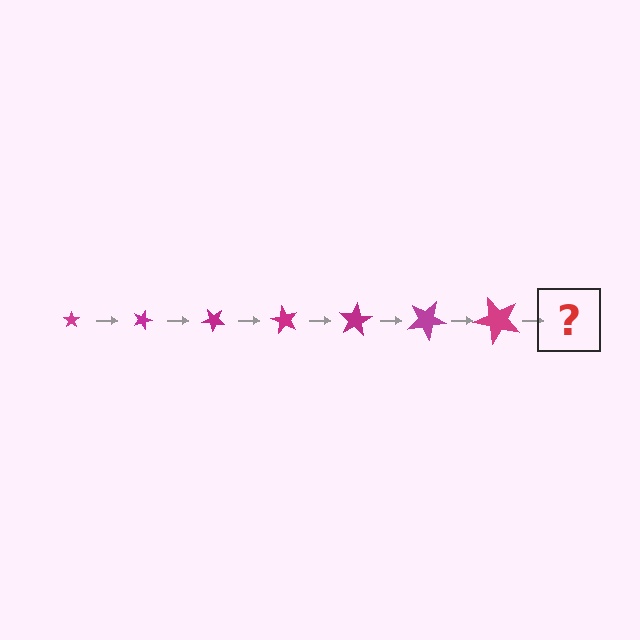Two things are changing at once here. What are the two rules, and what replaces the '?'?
The two rules are that the star grows larger each step and it rotates 20 degrees each step. The '?' should be a star, larger than the previous one and rotated 140 degrees from the start.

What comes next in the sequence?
The next element should be a star, larger than the previous one and rotated 140 degrees from the start.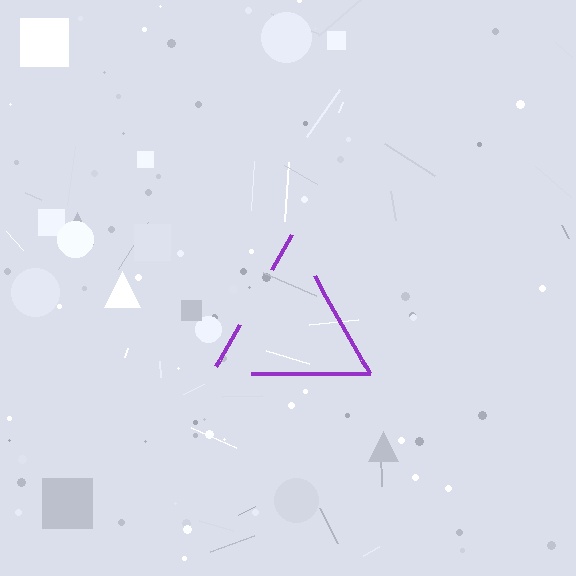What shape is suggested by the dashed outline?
The dashed outline suggests a triangle.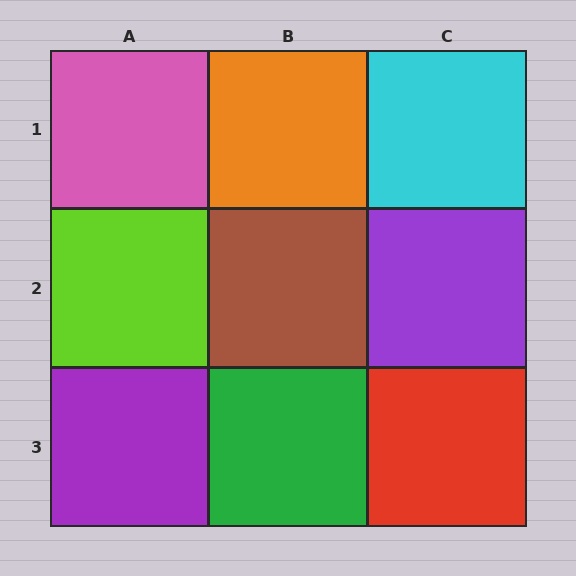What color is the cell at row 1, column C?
Cyan.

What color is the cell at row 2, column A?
Lime.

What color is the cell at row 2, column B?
Brown.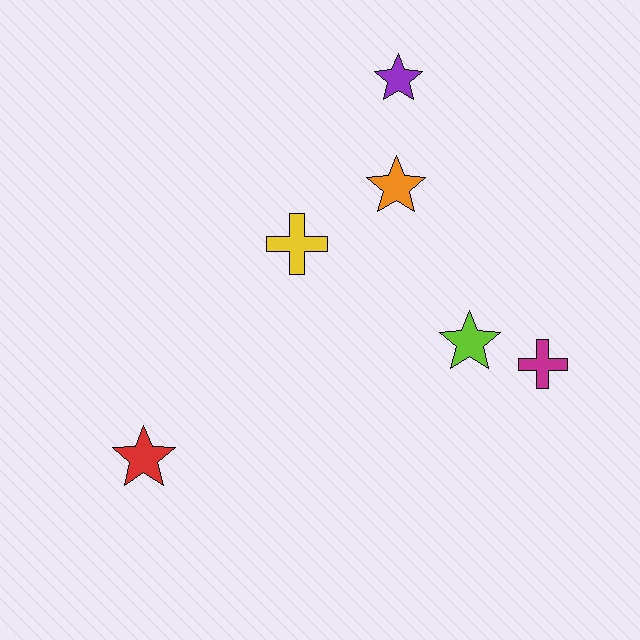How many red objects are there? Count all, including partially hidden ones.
There is 1 red object.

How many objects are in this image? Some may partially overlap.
There are 6 objects.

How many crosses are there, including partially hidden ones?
There are 2 crosses.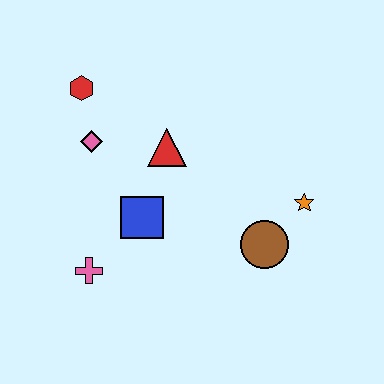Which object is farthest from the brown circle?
The red hexagon is farthest from the brown circle.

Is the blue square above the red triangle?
No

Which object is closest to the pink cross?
The blue square is closest to the pink cross.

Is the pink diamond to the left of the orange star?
Yes